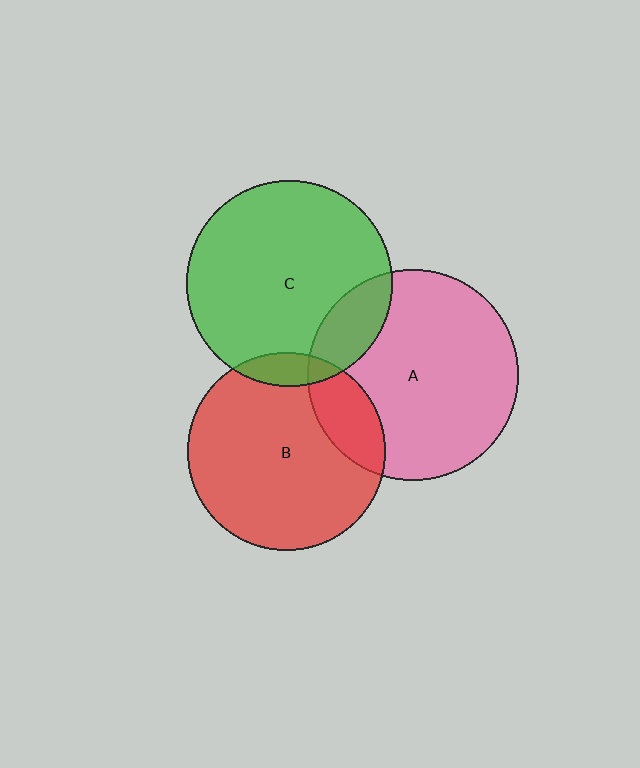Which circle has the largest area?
Circle A (pink).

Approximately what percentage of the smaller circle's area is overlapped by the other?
Approximately 15%.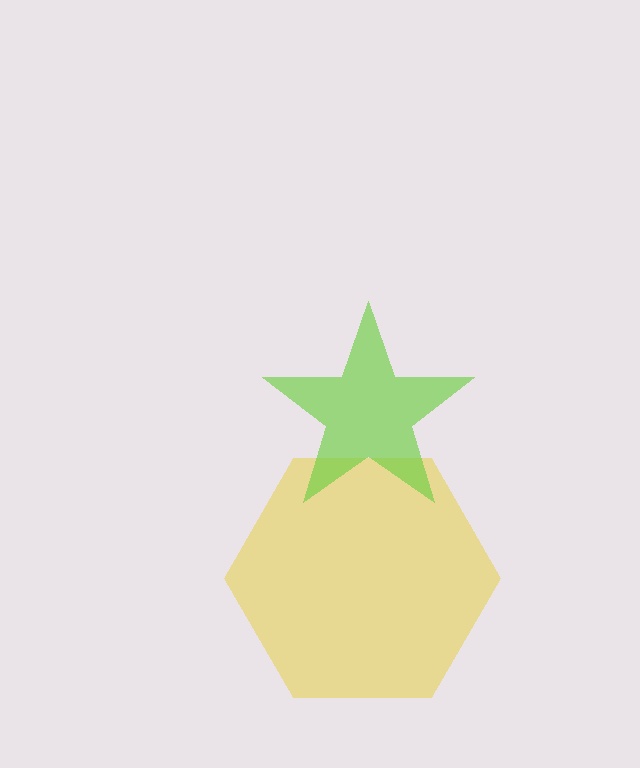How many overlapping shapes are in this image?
There are 2 overlapping shapes in the image.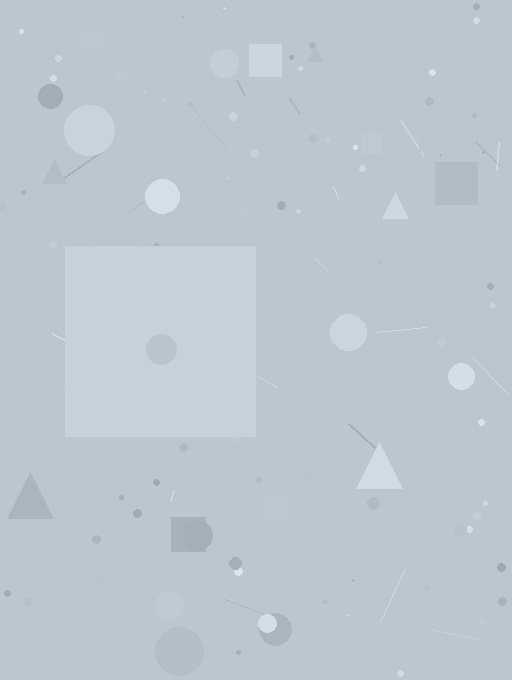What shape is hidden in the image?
A square is hidden in the image.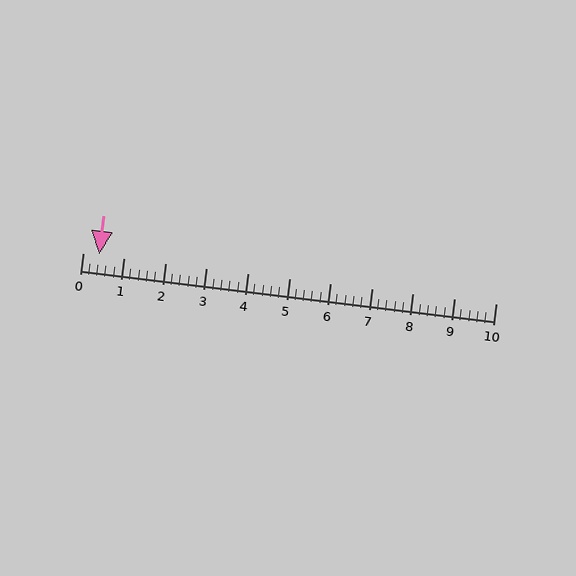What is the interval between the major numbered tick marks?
The major tick marks are spaced 1 units apart.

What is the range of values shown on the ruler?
The ruler shows values from 0 to 10.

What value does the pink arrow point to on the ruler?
The pink arrow points to approximately 0.4.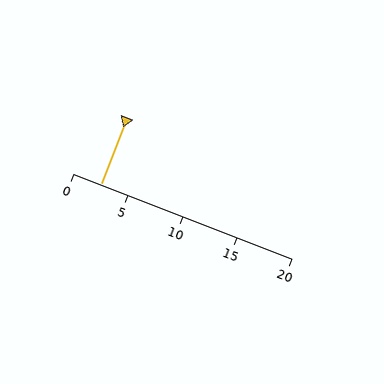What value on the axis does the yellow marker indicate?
The marker indicates approximately 2.5.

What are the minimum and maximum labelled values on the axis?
The axis runs from 0 to 20.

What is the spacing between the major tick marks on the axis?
The major ticks are spaced 5 apart.